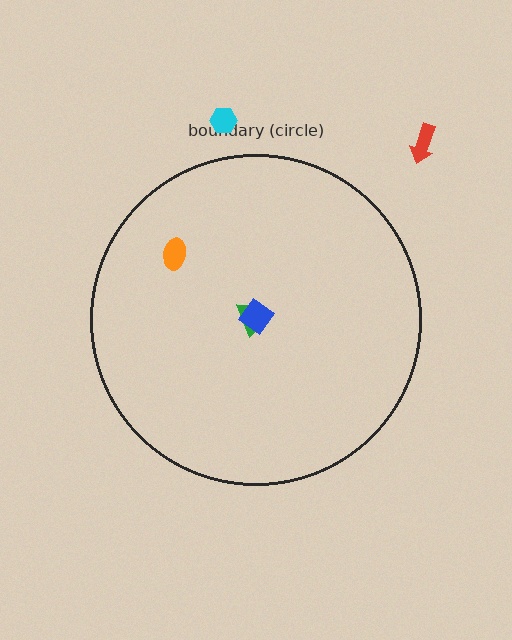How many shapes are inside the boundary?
3 inside, 2 outside.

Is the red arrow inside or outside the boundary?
Outside.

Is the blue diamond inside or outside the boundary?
Inside.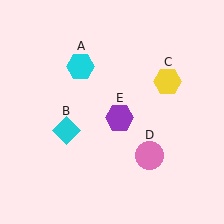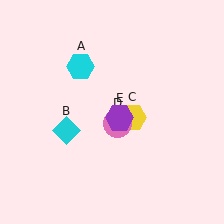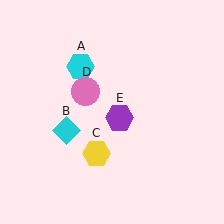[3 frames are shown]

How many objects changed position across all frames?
2 objects changed position: yellow hexagon (object C), pink circle (object D).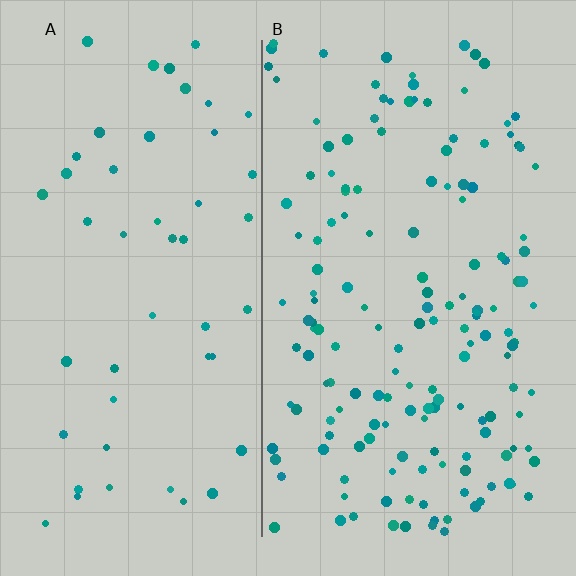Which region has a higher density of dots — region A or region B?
B (the right).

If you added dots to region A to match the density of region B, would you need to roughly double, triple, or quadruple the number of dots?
Approximately triple.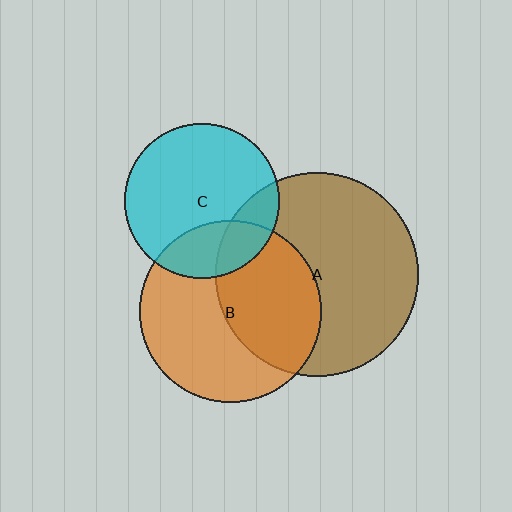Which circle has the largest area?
Circle A (brown).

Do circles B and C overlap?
Yes.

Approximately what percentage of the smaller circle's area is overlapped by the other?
Approximately 25%.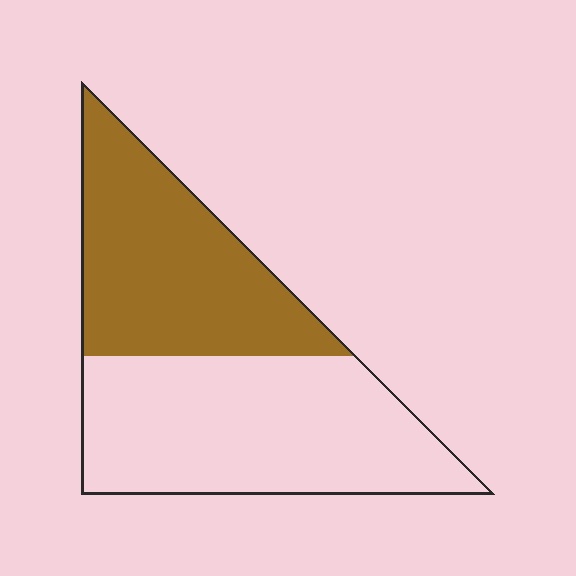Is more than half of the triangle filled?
No.